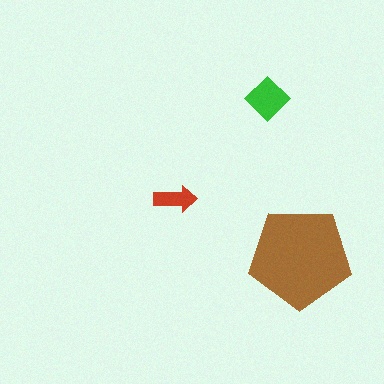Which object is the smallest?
The red arrow.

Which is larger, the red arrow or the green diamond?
The green diamond.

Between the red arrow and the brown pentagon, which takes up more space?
The brown pentagon.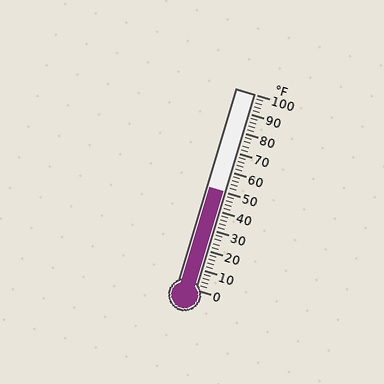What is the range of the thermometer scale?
The thermometer scale ranges from 0°F to 100°F.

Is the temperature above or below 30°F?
The temperature is above 30°F.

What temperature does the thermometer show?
The thermometer shows approximately 50°F.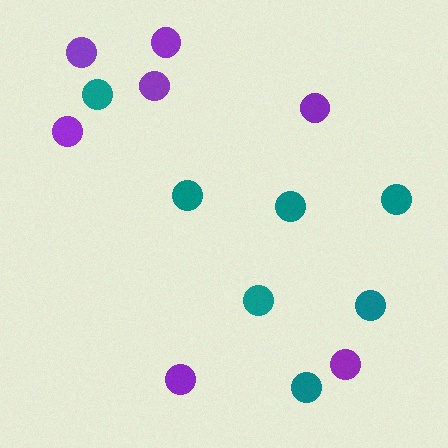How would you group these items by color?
There are 2 groups: one group of teal circles (7) and one group of purple circles (7).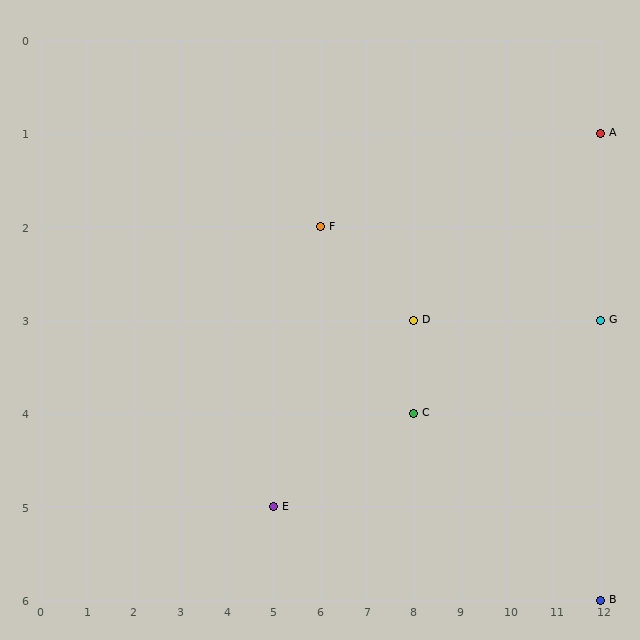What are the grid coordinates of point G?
Point G is at grid coordinates (12, 3).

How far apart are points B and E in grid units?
Points B and E are 7 columns and 1 row apart (about 7.1 grid units diagonally).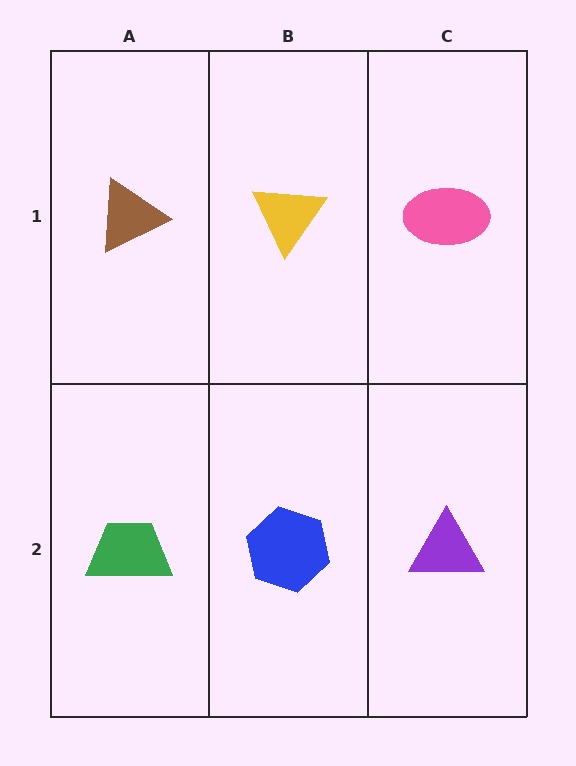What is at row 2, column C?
A purple triangle.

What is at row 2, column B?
A blue hexagon.